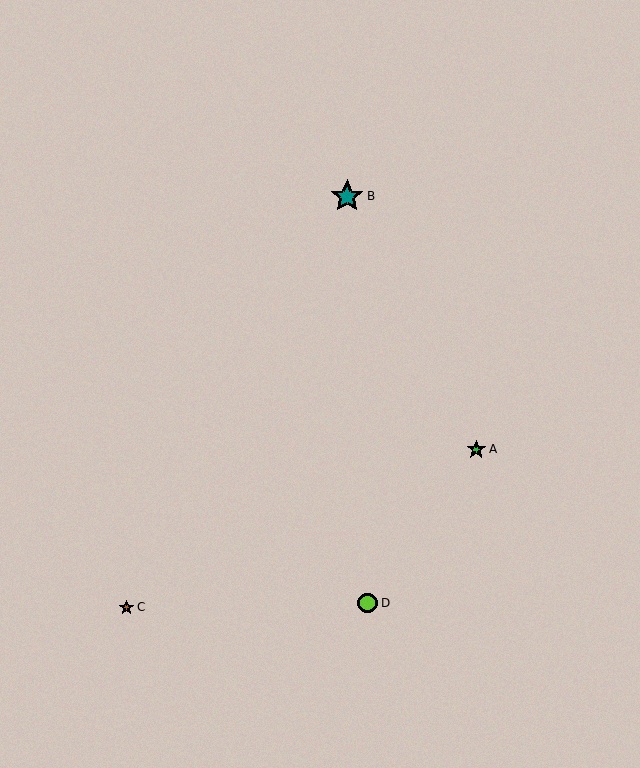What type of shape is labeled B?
Shape B is a teal star.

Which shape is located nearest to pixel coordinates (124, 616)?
The brown star (labeled C) at (127, 607) is nearest to that location.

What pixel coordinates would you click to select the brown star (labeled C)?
Click at (127, 607) to select the brown star C.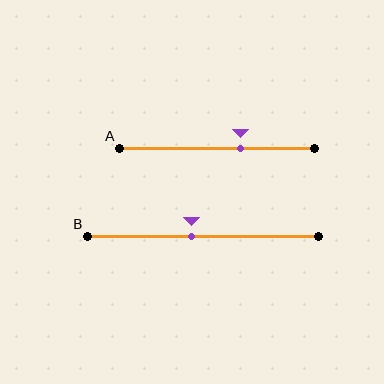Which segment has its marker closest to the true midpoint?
Segment B has its marker closest to the true midpoint.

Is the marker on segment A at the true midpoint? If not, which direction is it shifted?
No, the marker on segment A is shifted to the right by about 12% of the segment length.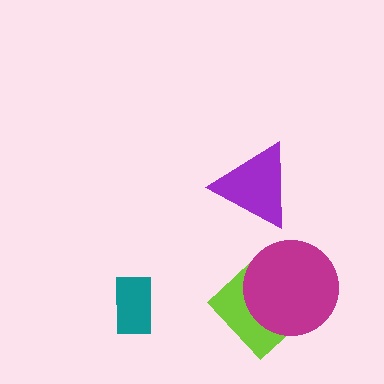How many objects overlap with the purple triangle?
0 objects overlap with the purple triangle.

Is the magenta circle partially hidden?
No, no other shape covers it.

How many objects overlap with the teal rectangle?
0 objects overlap with the teal rectangle.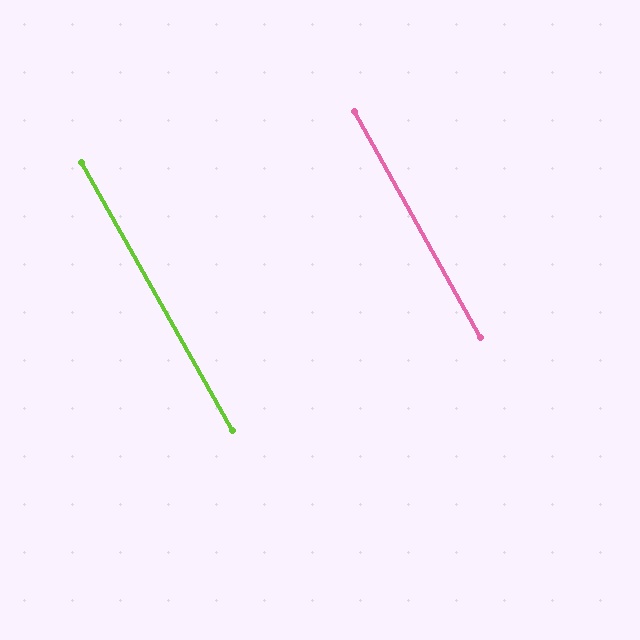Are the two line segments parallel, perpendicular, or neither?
Parallel — their directions differ by only 0.1°.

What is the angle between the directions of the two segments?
Approximately 0 degrees.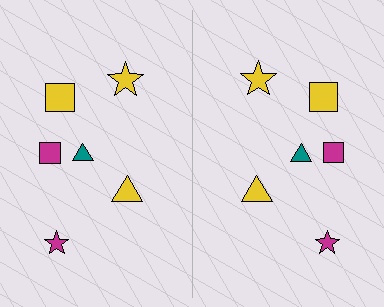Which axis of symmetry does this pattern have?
The pattern has a vertical axis of symmetry running through the center of the image.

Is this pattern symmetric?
Yes, this pattern has bilateral (reflection) symmetry.